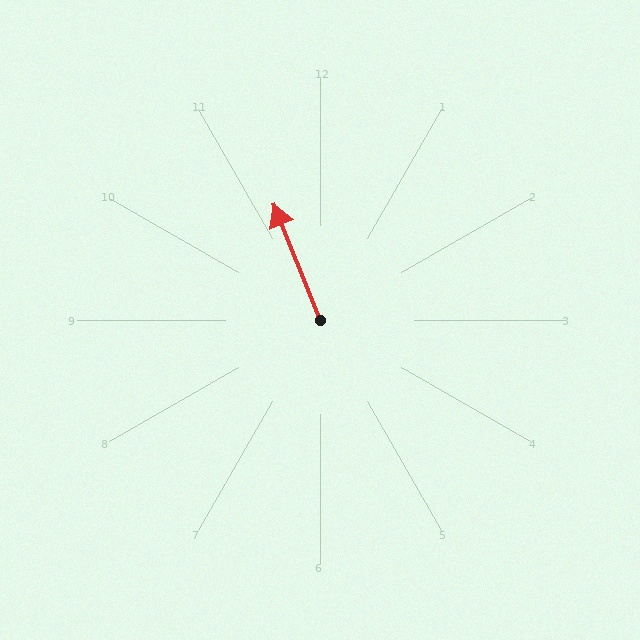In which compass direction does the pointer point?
North.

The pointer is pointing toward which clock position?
Roughly 11 o'clock.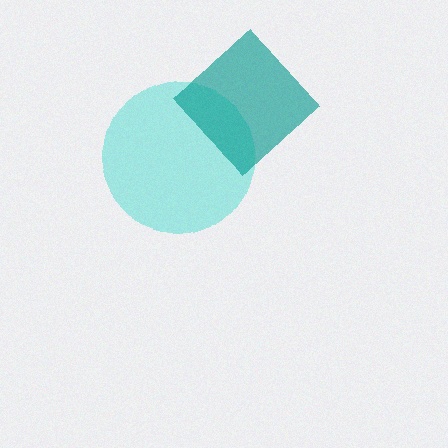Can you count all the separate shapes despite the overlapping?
Yes, there are 2 separate shapes.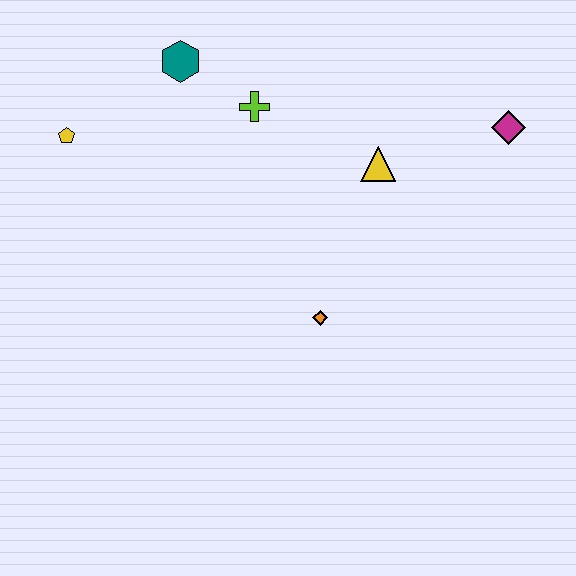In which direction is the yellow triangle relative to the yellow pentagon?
The yellow triangle is to the right of the yellow pentagon.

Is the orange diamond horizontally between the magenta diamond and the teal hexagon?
Yes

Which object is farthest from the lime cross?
The magenta diamond is farthest from the lime cross.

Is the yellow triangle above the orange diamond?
Yes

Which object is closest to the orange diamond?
The yellow triangle is closest to the orange diamond.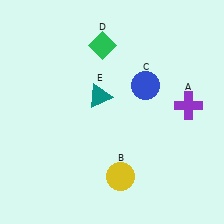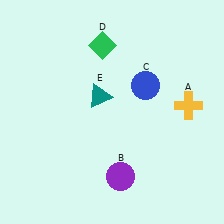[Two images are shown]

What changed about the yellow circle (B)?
In Image 1, B is yellow. In Image 2, it changed to purple.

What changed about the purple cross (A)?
In Image 1, A is purple. In Image 2, it changed to yellow.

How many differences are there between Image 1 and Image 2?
There are 2 differences between the two images.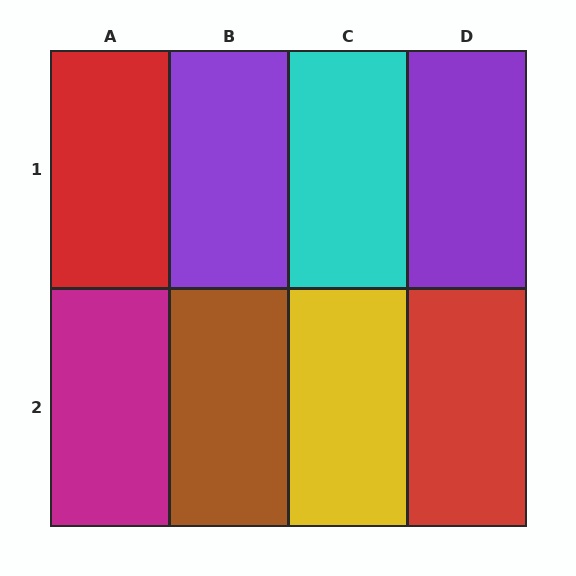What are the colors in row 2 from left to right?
Magenta, brown, yellow, red.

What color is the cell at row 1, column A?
Red.